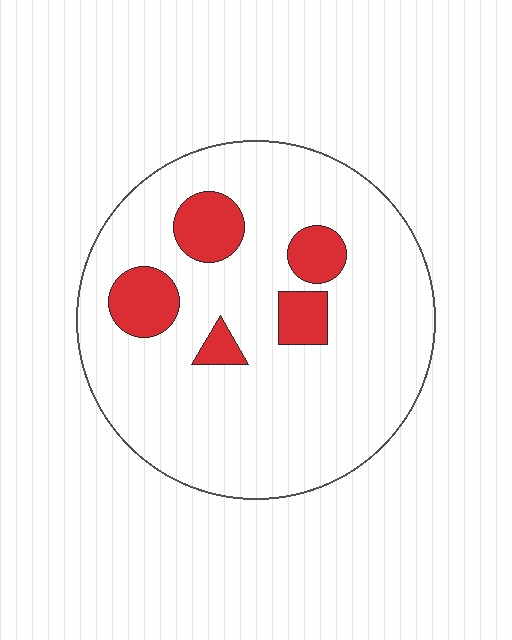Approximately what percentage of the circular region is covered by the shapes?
Approximately 15%.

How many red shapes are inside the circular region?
5.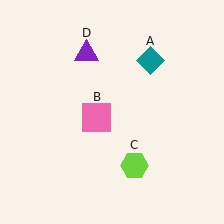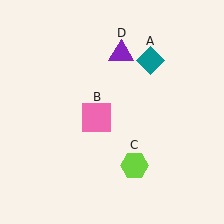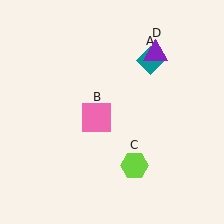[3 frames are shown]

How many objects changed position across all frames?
1 object changed position: purple triangle (object D).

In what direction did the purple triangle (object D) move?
The purple triangle (object D) moved right.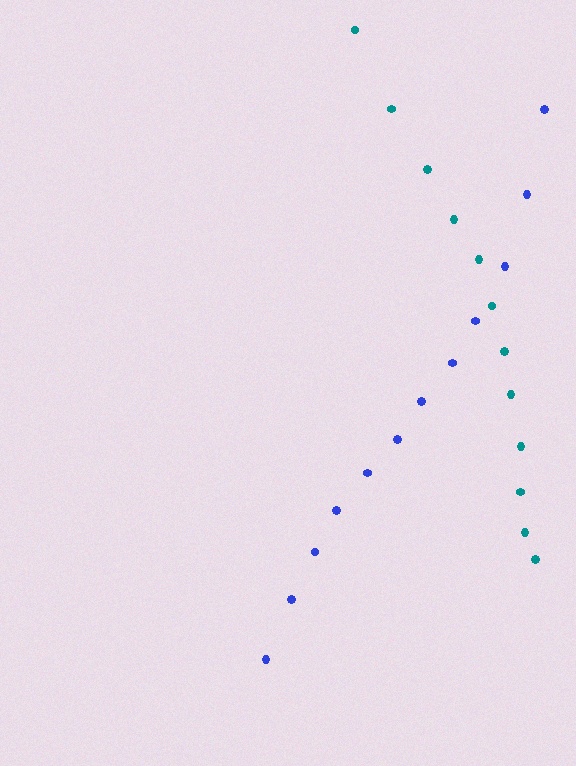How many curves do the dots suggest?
There are 2 distinct paths.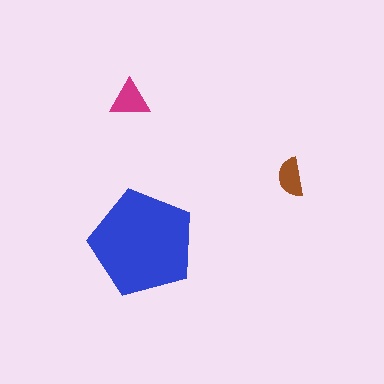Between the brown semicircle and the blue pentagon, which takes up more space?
The blue pentagon.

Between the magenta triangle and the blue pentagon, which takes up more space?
The blue pentagon.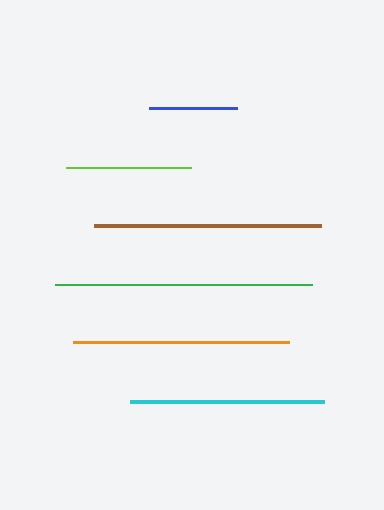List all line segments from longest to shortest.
From longest to shortest: green, brown, orange, cyan, lime, blue.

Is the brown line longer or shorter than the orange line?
The brown line is longer than the orange line.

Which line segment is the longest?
The green line is the longest at approximately 257 pixels.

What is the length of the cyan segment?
The cyan segment is approximately 194 pixels long.